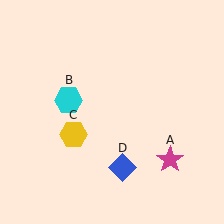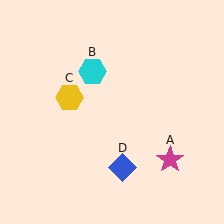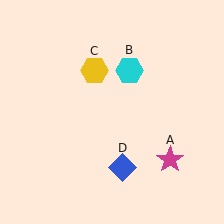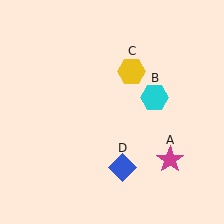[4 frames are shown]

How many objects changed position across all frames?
2 objects changed position: cyan hexagon (object B), yellow hexagon (object C).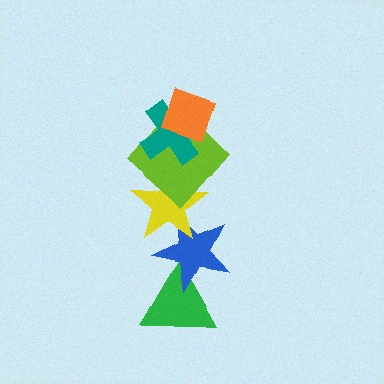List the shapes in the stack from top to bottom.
From top to bottom: the orange diamond, the teal cross, the lime diamond, the yellow star, the blue star, the green triangle.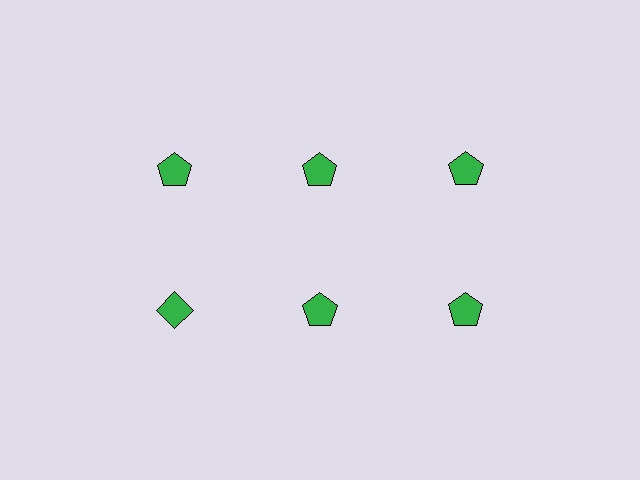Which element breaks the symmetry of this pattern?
The green diamond in the second row, leftmost column breaks the symmetry. All other shapes are green pentagons.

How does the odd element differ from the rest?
It has a different shape: diamond instead of pentagon.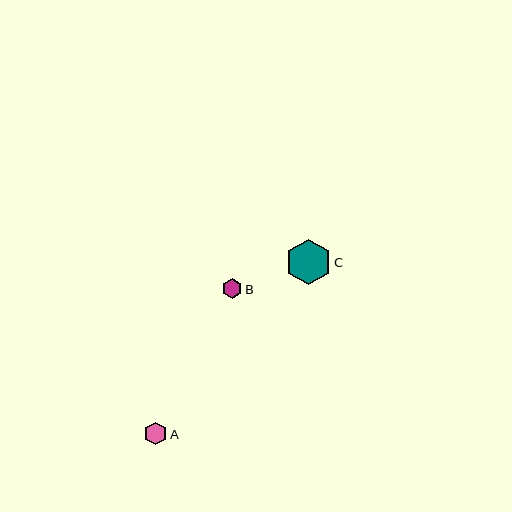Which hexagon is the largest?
Hexagon C is the largest with a size of approximately 46 pixels.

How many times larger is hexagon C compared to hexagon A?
Hexagon C is approximately 2.0 times the size of hexagon A.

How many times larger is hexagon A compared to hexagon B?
Hexagon A is approximately 1.2 times the size of hexagon B.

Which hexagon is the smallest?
Hexagon B is the smallest with a size of approximately 19 pixels.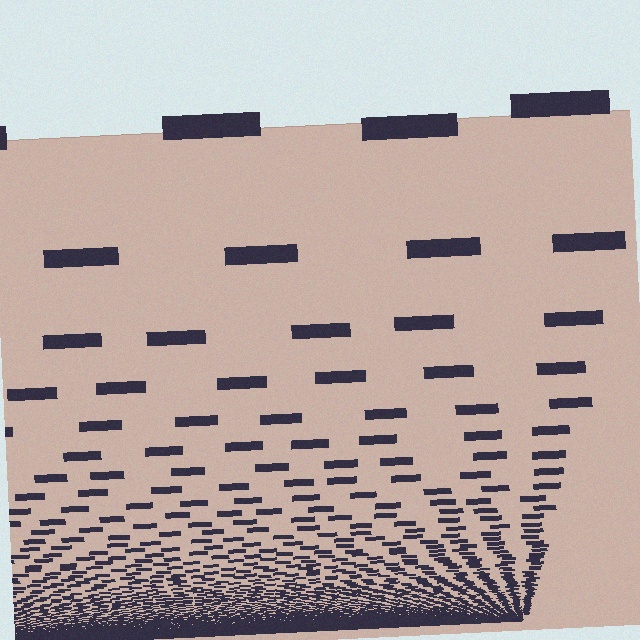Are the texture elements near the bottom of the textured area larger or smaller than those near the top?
Smaller. The gradient is inverted — elements near the bottom are smaller and denser.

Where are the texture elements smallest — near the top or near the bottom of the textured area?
Near the bottom.